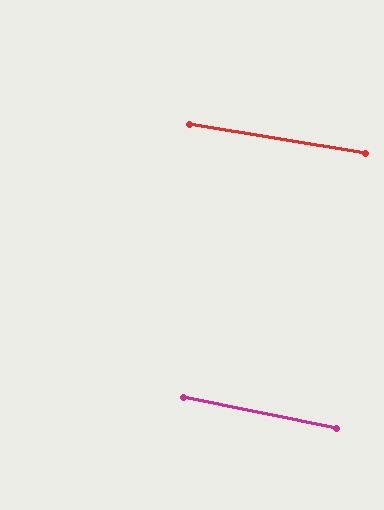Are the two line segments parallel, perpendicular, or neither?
Parallel — their directions differ by only 1.9°.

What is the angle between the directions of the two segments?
Approximately 2 degrees.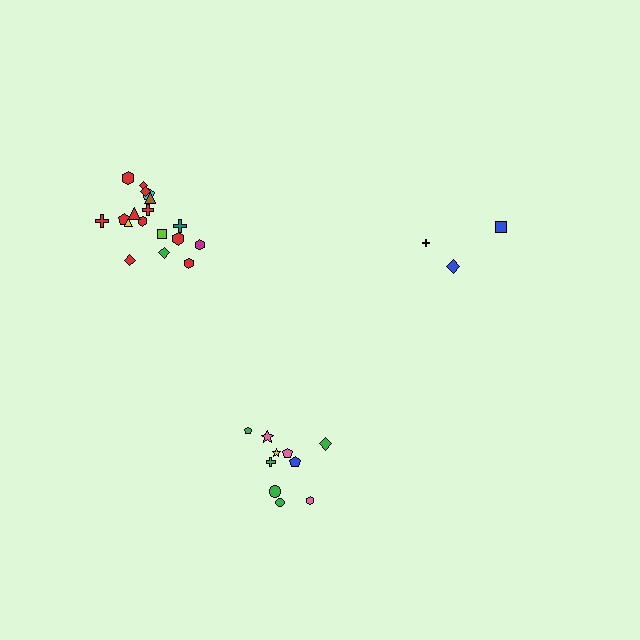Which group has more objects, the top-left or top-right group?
The top-left group.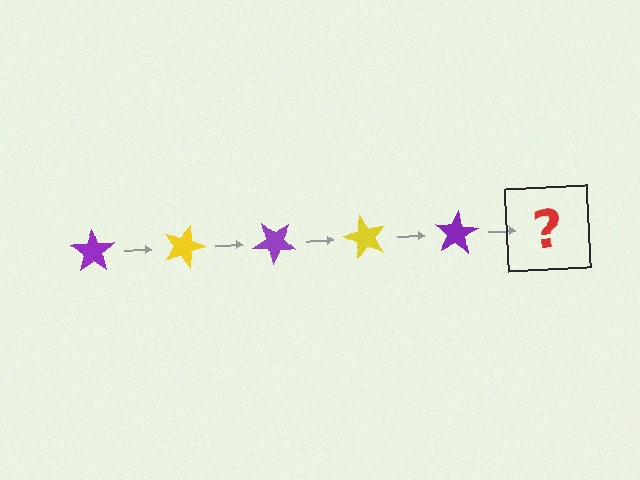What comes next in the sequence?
The next element should be a yellow star, rotated 100 degrees from the start.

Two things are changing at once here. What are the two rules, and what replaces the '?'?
The two rules are that it rotates 20 degrees each step and the color cycles through purple and yellow. The '?' should be a yellow star, rotated 100 degrees from the start.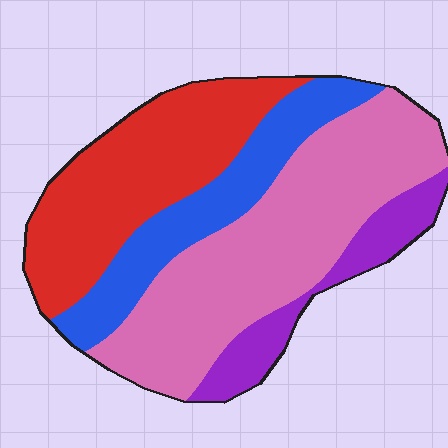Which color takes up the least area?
Purple, at roughly 10%.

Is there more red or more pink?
Pink.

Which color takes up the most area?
Pink, at roughly 40%.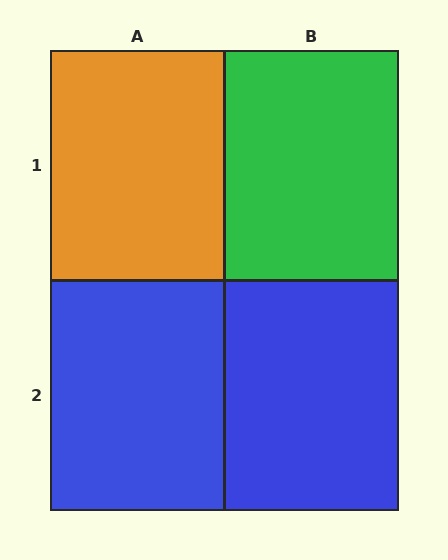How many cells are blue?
2 cells are blue.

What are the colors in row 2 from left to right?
Blue, blue.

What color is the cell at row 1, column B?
Green.